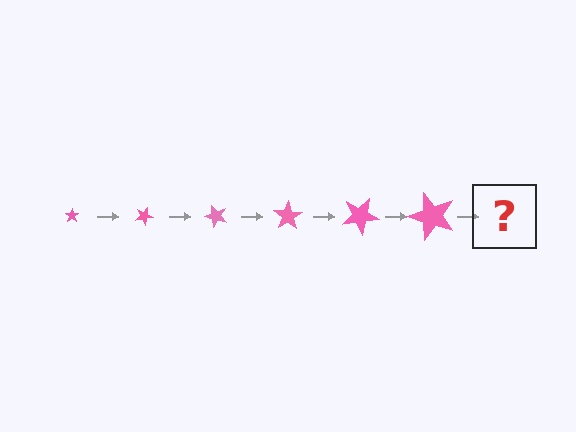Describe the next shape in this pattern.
It should be a star, larger than the previous one and rotated 150 degrees from the start.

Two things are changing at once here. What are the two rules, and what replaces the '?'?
The two rules are that the star grows larger each step and it rotates 25 degrees each step. The '?' should be a star, larger than the previous one and rotated 150 degrees from the start.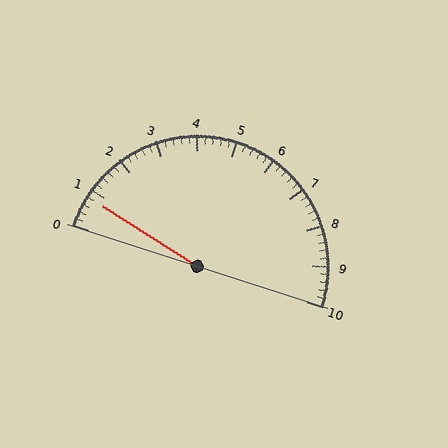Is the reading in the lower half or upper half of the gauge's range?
The reading is in the lower half of the range (0 to 10).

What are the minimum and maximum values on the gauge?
The gauge ranges from 0 to 10.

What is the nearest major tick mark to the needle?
The nearest major tick mark is 1.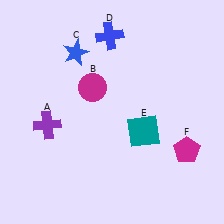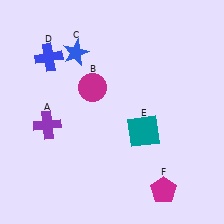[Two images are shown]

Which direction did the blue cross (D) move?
The blue cross (D) moved left.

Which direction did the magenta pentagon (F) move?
The magenta pentagon (F) moved down.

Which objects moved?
The objects that moved are: the blue cross (D), the magenta pentagon (F).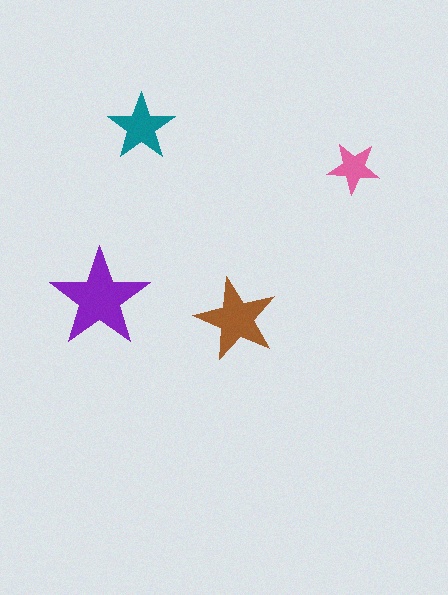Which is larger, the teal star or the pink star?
The teal one.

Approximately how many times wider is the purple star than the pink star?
About 2 times wider.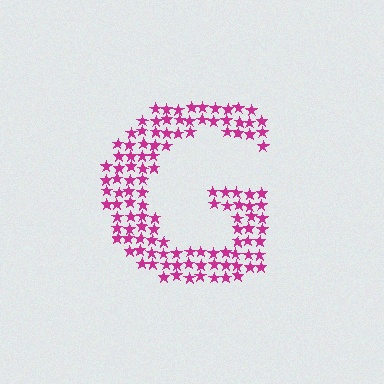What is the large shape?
The large shape is the letter G.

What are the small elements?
The small elements are stars.